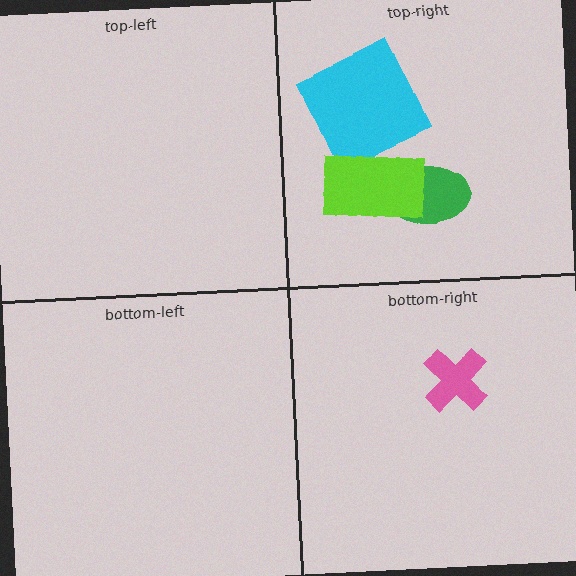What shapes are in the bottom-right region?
The pink cross.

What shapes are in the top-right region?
The green ellipse, the cyan square, the lime rectangle.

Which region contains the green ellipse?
The top-right region.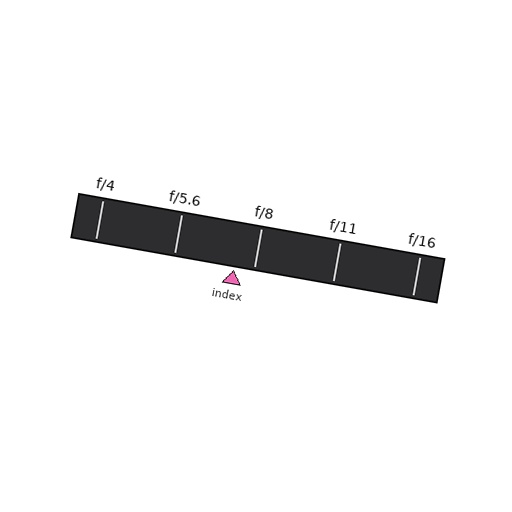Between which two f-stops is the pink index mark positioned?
The index mark is between f/5.6 and f/8.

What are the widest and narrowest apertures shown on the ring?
The widest aperture shown is f/4 and the narrowest is f/16.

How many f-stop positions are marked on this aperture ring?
There are 5 f-stop positions marked.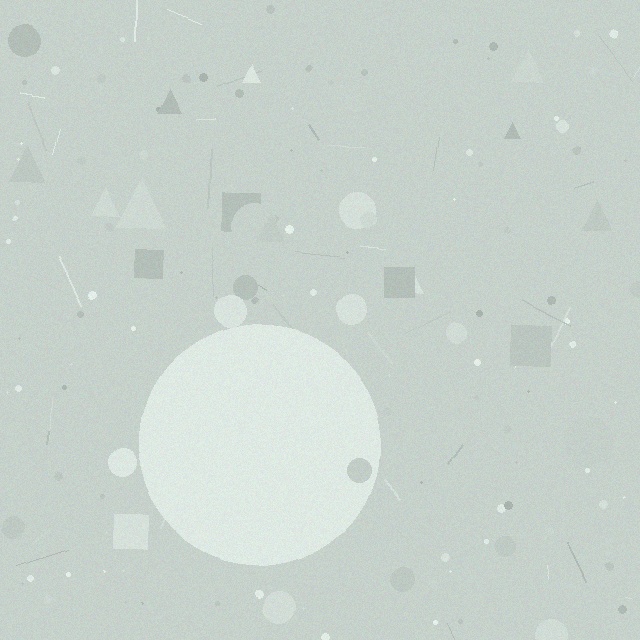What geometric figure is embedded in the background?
A circle is embedded in the background.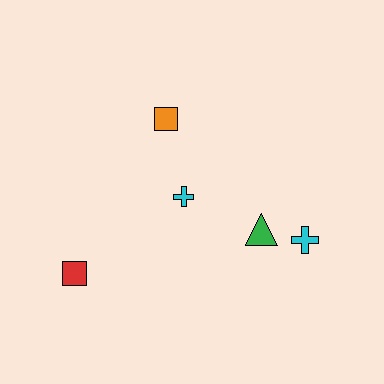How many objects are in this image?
There are 5 objects.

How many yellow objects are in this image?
There are no yellow objects.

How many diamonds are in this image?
There are no diamonds.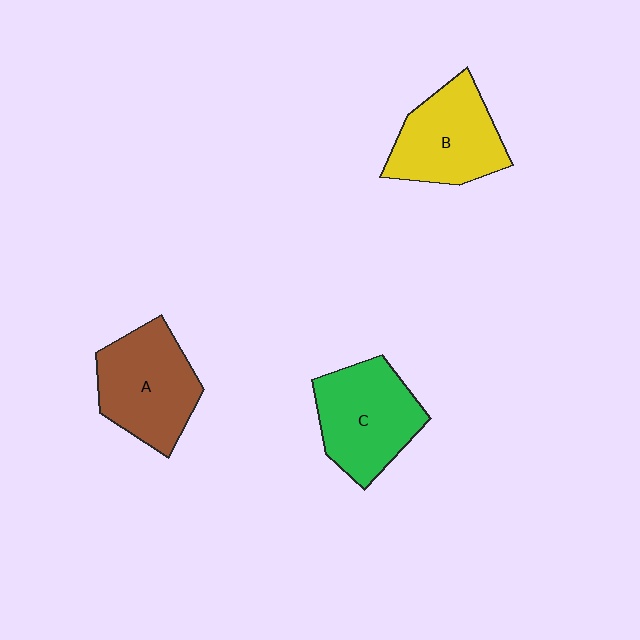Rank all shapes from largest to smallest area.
From largest to smallest: A (brown), C (green), B (yellow).